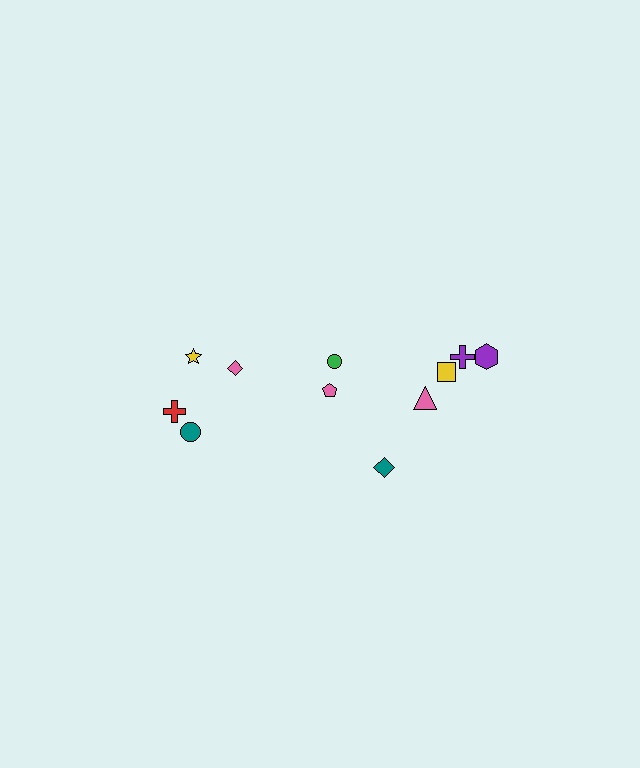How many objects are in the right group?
There are 7 objects.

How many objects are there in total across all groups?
There are 11 objects.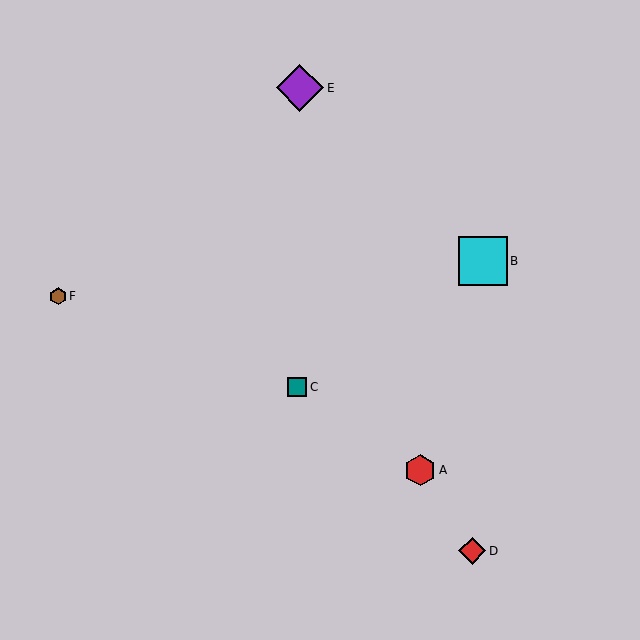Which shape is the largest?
The cyan square (labeled B) is the largest.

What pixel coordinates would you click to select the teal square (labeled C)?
Click at (297, 387) to select the teal square C.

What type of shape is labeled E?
Shape E is a purple diamond.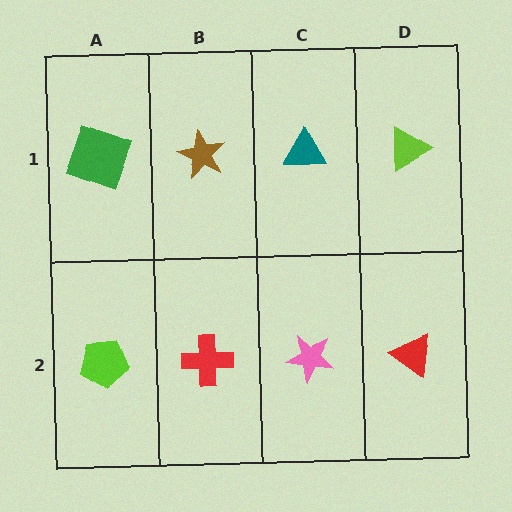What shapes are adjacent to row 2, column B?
A brown star (row 1, column B), a lime pentagon (row 2, column A), a pink star (row 2, column C).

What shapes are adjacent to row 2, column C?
A teal triangle (row 1, column C), a red cross (row 2, column B), a red triangle (row 2, column D).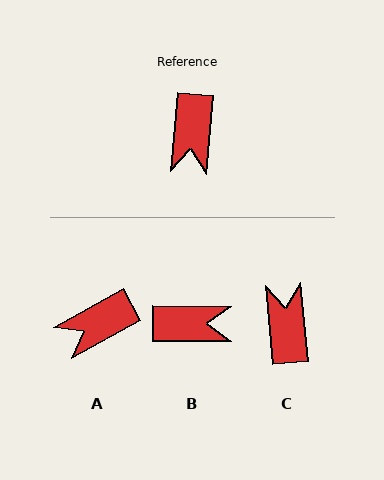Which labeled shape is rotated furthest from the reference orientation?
C, about 169 degrees away.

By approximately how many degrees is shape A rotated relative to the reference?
Approximately 56 degrees clockwise.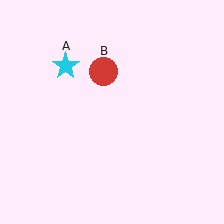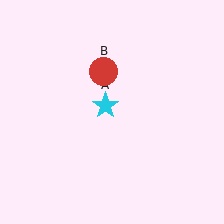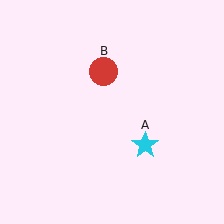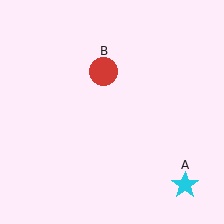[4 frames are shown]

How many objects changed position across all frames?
1 object changed position: cyan star (object A).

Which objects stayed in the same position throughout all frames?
Red circle (object B) remained stationary.